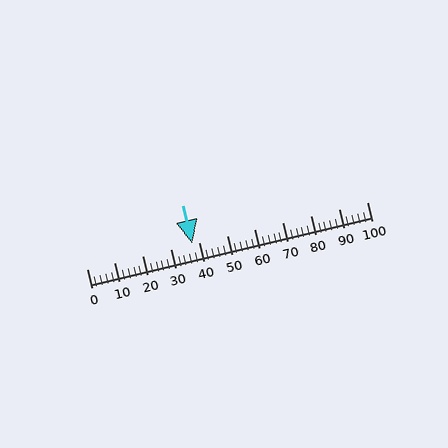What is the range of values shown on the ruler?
The ruler shows values from 0 to 100.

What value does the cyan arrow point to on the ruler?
The cyan arrow points to approximately 38.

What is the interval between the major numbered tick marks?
The major tick marks are spaced 10 units apart.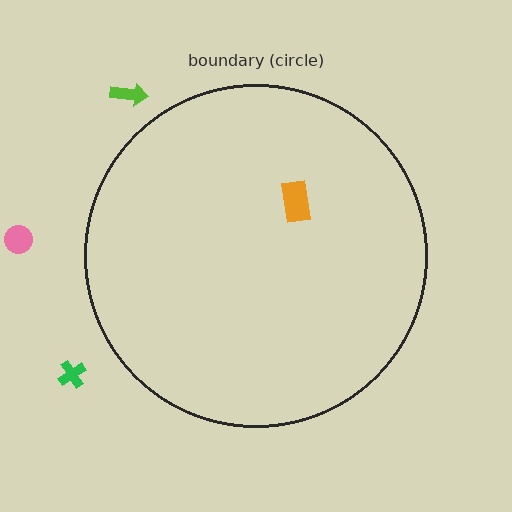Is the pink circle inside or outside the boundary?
Outside.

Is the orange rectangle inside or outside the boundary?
Inside.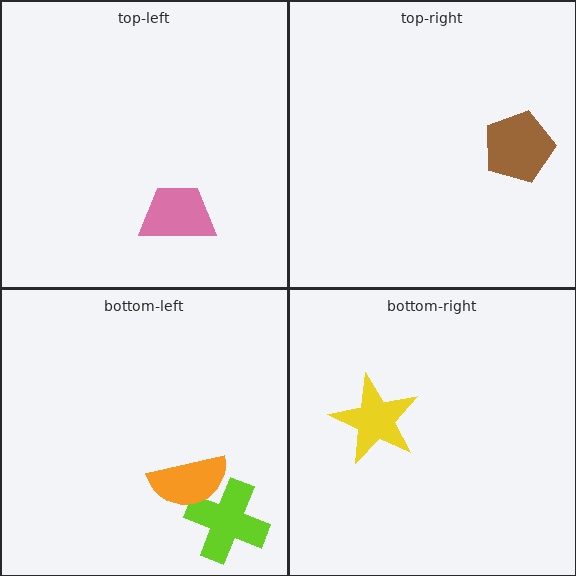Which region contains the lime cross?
The bottom-left region.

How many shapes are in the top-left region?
1.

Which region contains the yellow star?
The bottom-right region.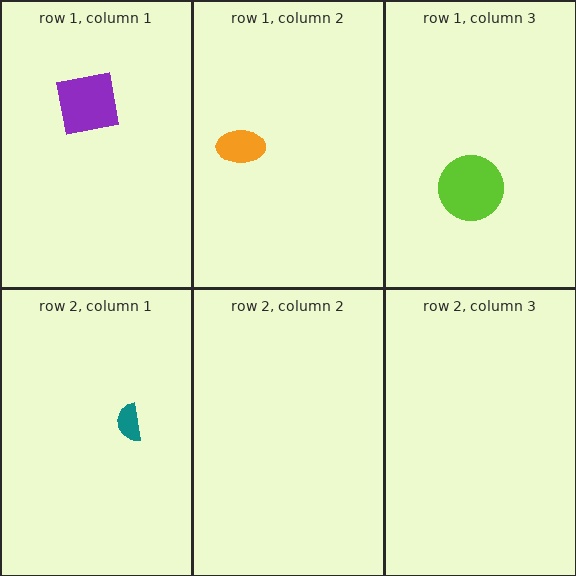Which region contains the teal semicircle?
The row 2, column 1 region.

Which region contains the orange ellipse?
The row 1, column 2 region.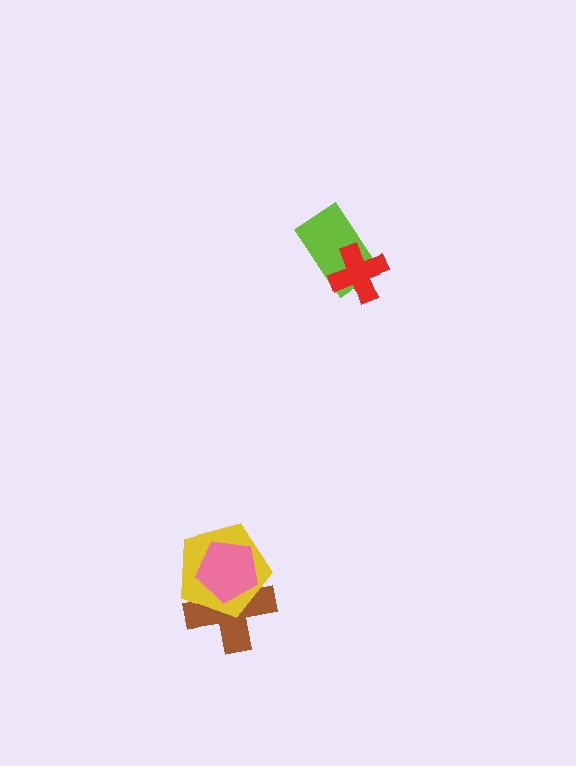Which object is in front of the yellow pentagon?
The pink pentagon is in front of the yellow pentagon.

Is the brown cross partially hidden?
Yes, it is partially covered by another shape.